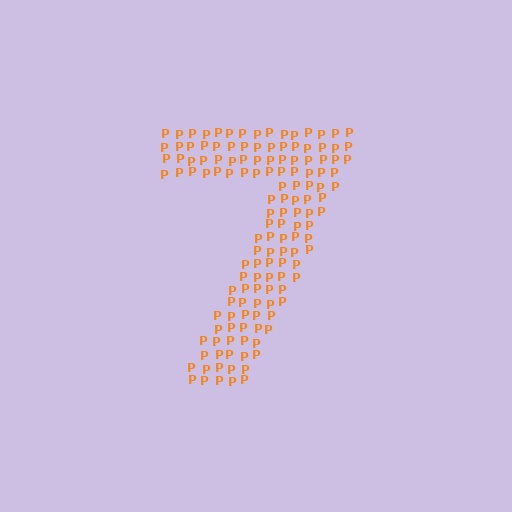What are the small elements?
The small elements are letter P's.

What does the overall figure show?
The overall figure shows the digit 7.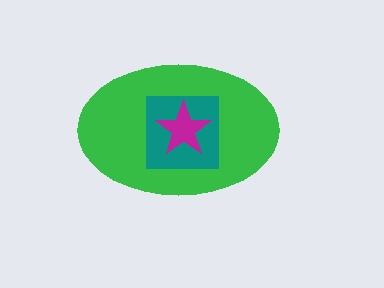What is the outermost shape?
The green ellipse.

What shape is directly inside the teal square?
The magenta star.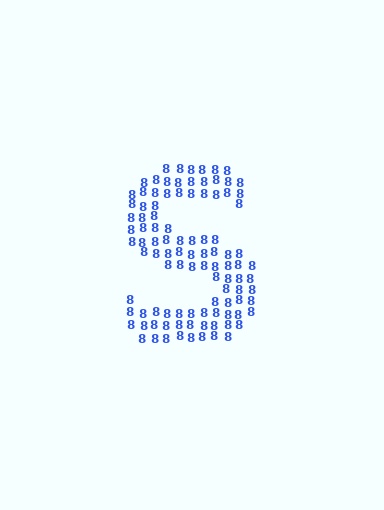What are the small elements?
The small elements are digit 8's.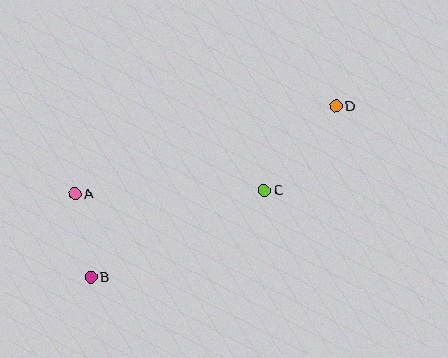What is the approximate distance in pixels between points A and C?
The distance between A and C is approximately 190 pixels.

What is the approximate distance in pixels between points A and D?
The distance between A and D is approximately 276 pixels.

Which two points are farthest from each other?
Points B and D are farthest from each other.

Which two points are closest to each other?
Points A and B are closest to each other.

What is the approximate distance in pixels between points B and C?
The distance between B and C is approximately 194 pixels.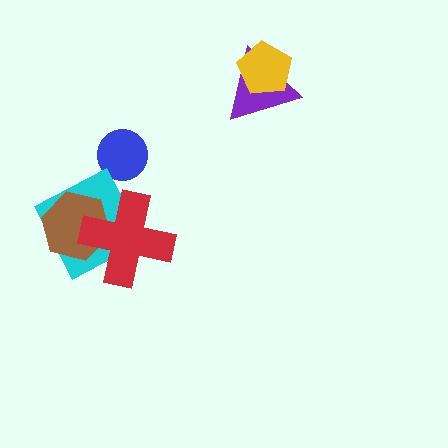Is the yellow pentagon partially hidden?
No, no other shape covers it.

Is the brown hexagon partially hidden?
Yes, it is partially covered by another shape.